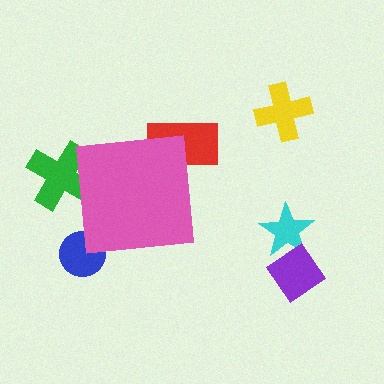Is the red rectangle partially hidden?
Yes, the red rectangle is partially hidden behind the pink square.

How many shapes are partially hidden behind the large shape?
3 shapes are partially hidden.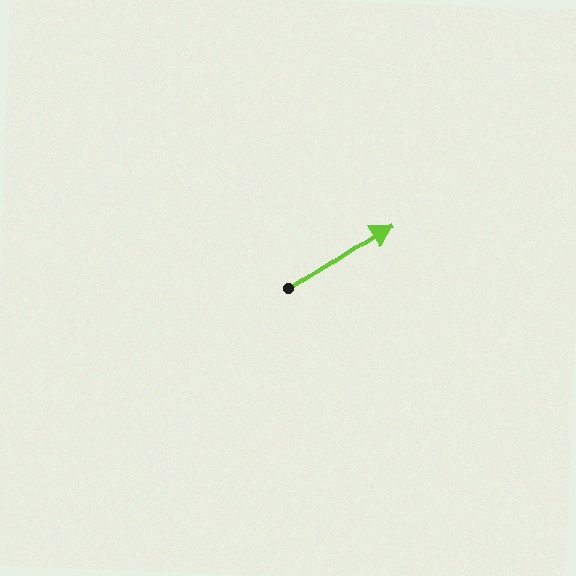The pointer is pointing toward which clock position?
Roughly 2 o'clock.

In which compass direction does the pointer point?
Northeast.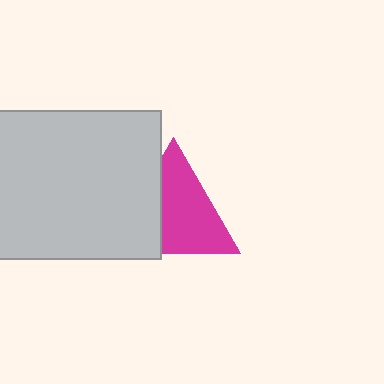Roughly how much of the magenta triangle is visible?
Most of it is visible (roughly 66%).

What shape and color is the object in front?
The object in front is a light gray rectangle.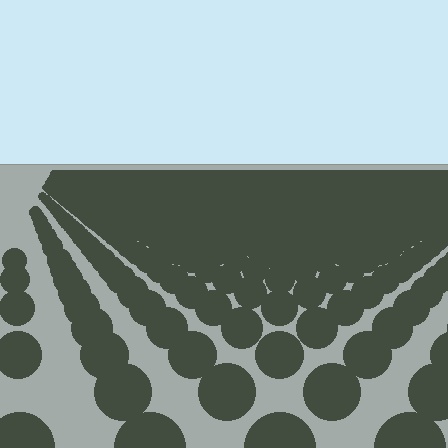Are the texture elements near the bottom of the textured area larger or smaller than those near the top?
Larger. Near the bottom, elements are closer to the viewer and appear at a bigger on-screen size.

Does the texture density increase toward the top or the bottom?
Density increases toward the top.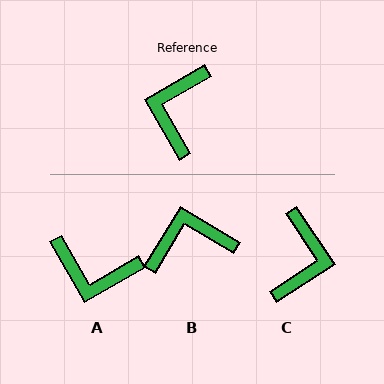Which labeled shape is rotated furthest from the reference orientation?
C, about 177 degrees away.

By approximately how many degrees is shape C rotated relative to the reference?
Approximately 177 degrees clockwise.